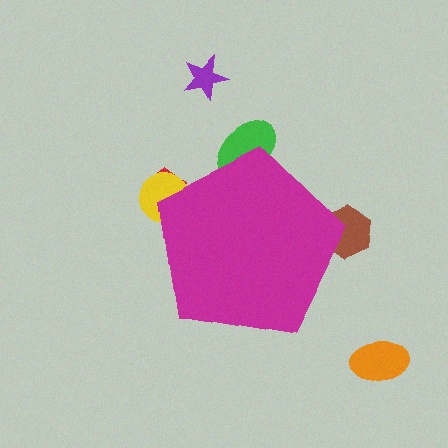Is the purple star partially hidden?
No, the purple star is fully visible.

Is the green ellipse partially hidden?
Yes, the green ellipse is partially hidden behind the magenta pentagon.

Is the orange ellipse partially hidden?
No, the orange ellipse is fully visible.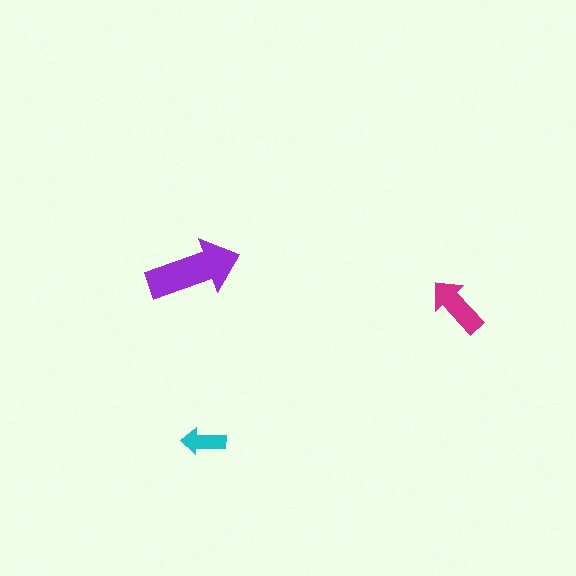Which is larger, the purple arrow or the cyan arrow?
The purple one.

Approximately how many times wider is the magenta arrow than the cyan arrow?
About 1.5 times wider.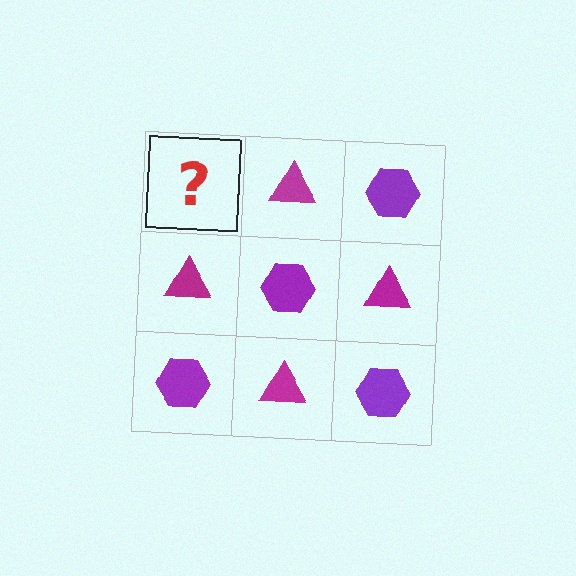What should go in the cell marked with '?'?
The missing cell should contain a purple hexagon.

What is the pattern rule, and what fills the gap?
The rule is that it alternates purple hexagon and magenta triangle in a checkerboard pattern. The gap should be filled with a purple hexagon.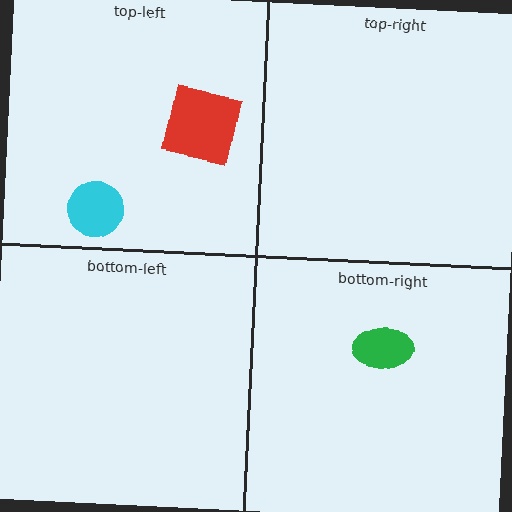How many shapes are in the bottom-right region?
1.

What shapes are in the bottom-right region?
The green ellipse.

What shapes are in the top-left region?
The red square, the cyan circle.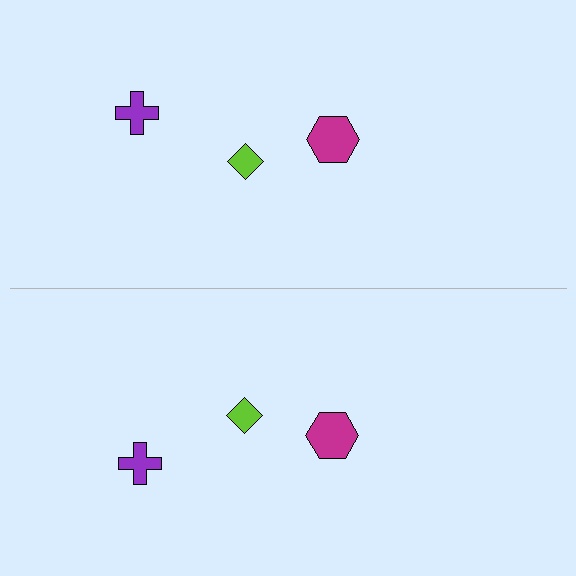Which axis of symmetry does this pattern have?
The pattern has a horizontal axis of symmetry running through the center of the image.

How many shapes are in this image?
There are 6 shapes in this image.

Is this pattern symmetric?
Yes, this pattern has bilateral (reflection) symmetry.